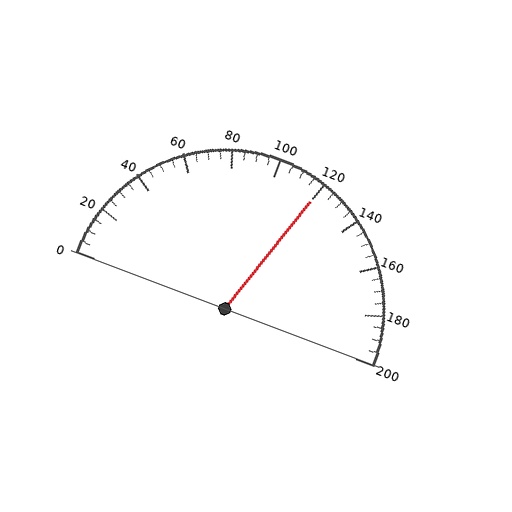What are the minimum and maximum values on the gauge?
The gauge ranges from 0 to 200.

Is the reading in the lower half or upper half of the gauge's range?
The reading is in the upper half of the range (0 to 200).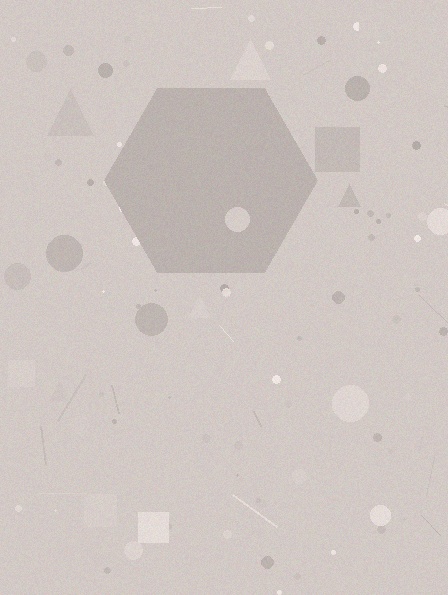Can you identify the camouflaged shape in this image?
The camouflaged shape is a hexagon.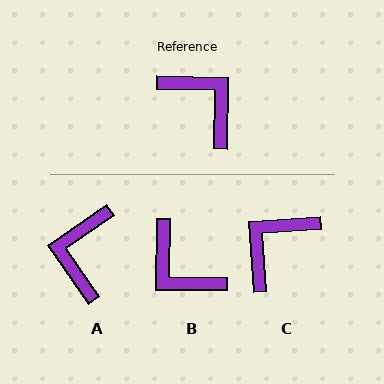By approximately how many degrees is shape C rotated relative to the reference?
Approximately 95 degrees counter-clockwise.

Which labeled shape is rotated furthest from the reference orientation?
B, about 180 degrees away.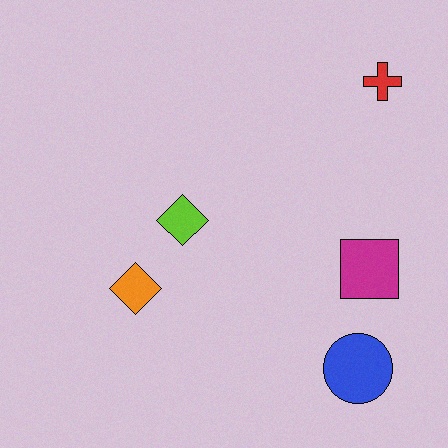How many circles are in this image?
There is 1 circle.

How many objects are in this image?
There are 5 objects.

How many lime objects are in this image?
There is 1 lime object.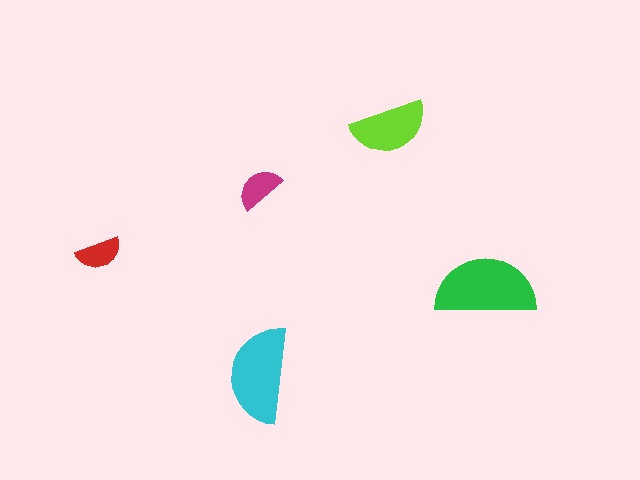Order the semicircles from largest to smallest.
the green one, the cyan one, the lime one, the magenta one, the red one.